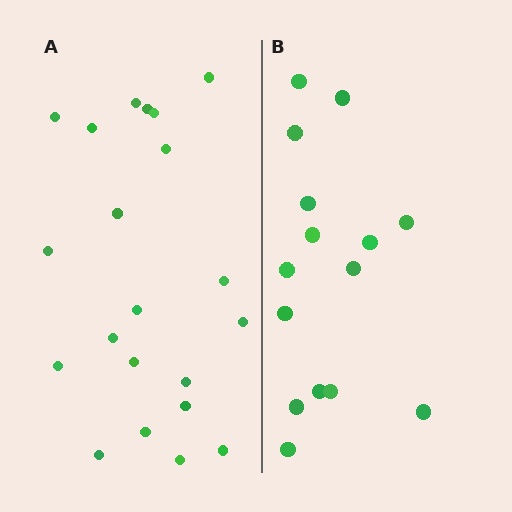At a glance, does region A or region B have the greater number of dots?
Region A (the left region) has more dots.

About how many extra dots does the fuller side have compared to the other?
Region A has about 6 more dots than region B.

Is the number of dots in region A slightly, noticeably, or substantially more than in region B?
Region A has noticeably more, but not dramatically so. The ratio is roughly 1.4 to 1.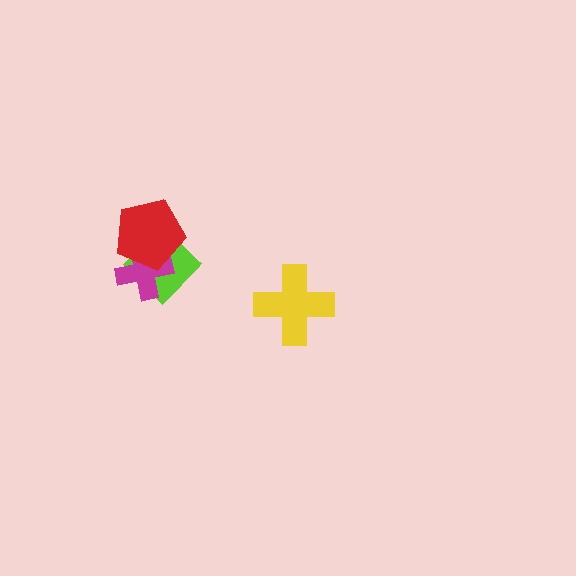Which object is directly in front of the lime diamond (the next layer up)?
The magenta cross is directly in front of the lime diamond.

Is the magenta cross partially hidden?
Yes, it is partially covered by another shape.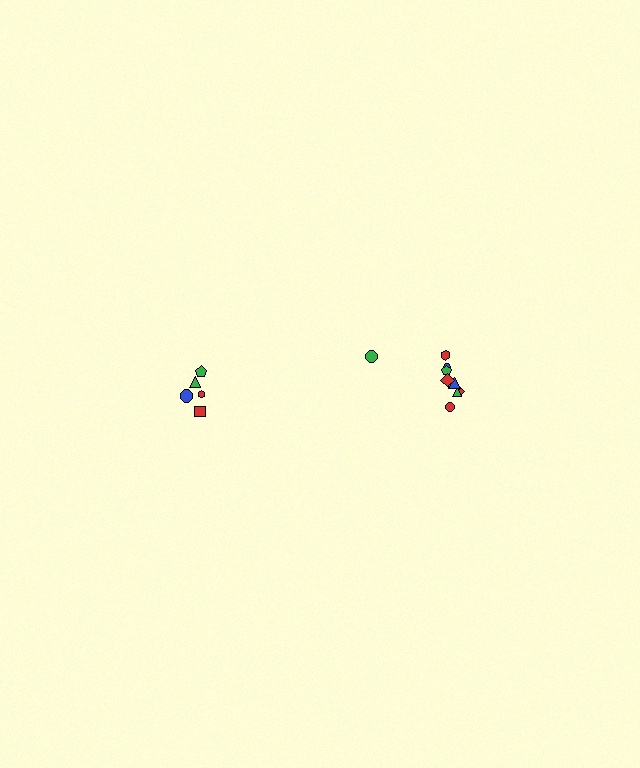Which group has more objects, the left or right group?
The right group.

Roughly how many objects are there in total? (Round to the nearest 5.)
Roughly 15 objects in total.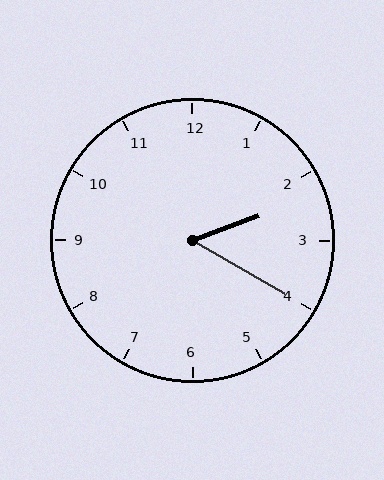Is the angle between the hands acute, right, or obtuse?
It is acute.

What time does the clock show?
2:20.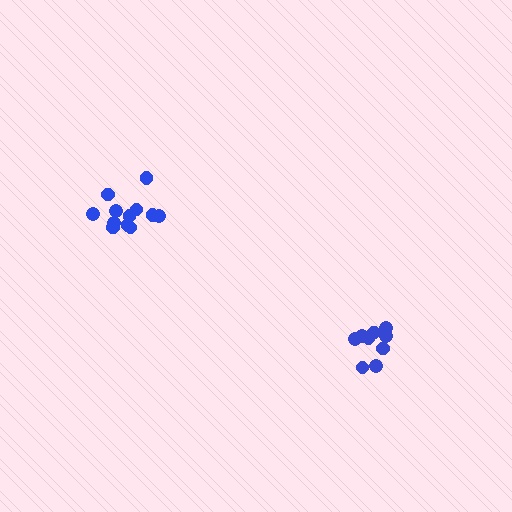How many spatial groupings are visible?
There are 2 spatial groupings.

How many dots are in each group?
Group 1: 9 dots, Group 2: 12 dots (21 total).